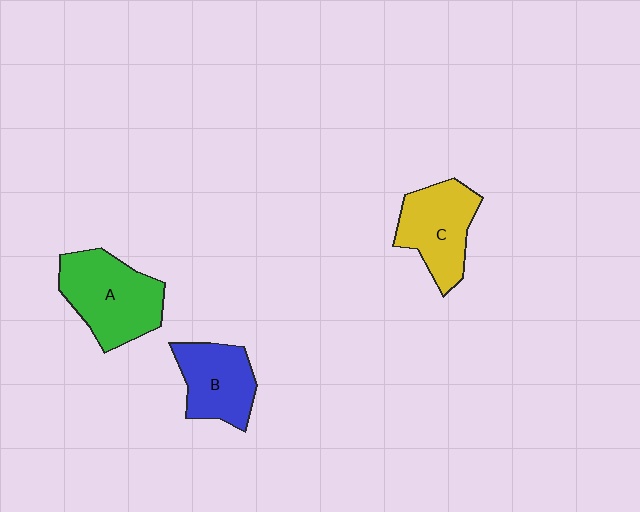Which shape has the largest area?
Shape A (green).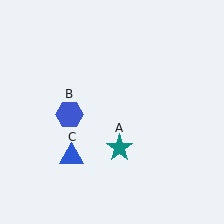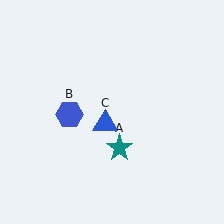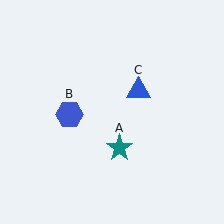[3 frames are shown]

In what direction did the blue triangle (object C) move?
The blue triangle (object C) moved up and to the right.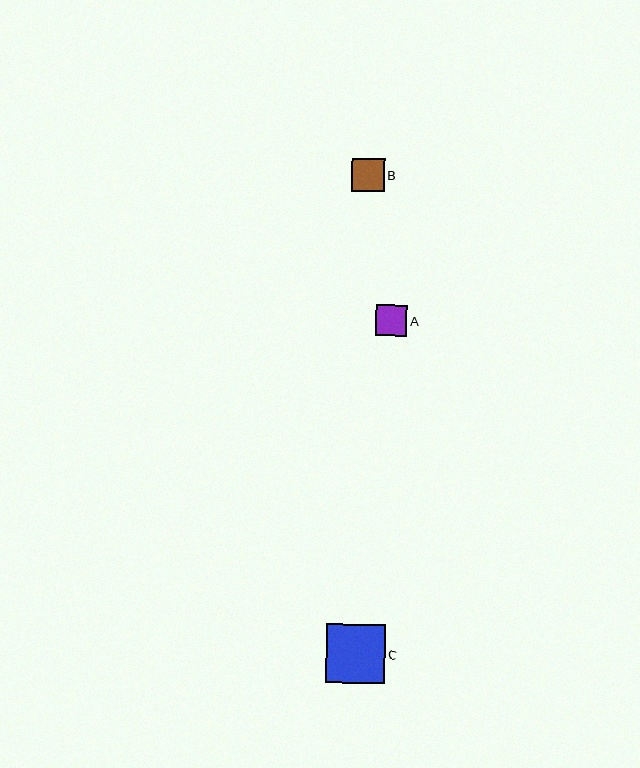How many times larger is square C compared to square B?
Square C is approximately 1.8 times the size of square B.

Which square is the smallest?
Square A is the smallest with a size of approximately 31 pixels.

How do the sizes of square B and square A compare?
Square B and square A are approximately the same size.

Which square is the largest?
Square C is the largest with a size of approximately 59 pixels.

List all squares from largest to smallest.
From largest to smallest: C, B, A.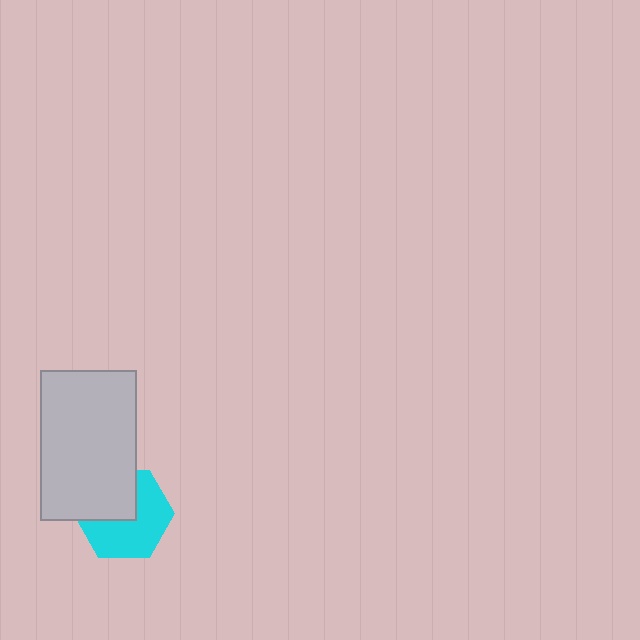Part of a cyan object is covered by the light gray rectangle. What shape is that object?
It is a hexagon.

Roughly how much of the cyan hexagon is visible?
About half of it is visible (roughly 59%).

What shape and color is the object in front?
The object in front is a light gray rectangle.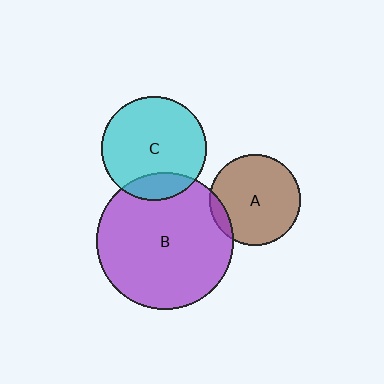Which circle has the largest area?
Circle B (purple).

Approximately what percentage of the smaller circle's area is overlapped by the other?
Approximately 15%.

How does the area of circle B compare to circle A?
Approximately 2.3 times.